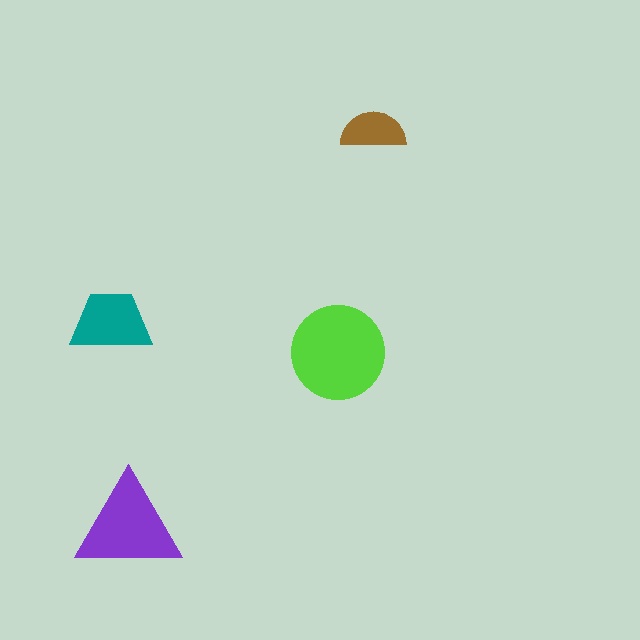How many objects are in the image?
There are 4 objects in the image.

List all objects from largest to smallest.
The lime circle, the purple triangle, the teal trapezoid, the brown semicircle.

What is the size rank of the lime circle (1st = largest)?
1st.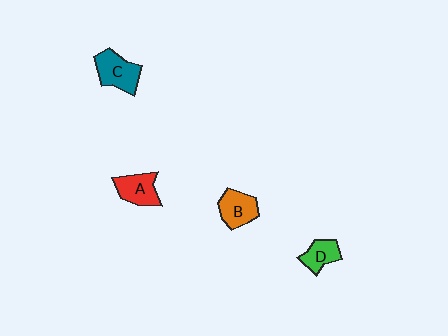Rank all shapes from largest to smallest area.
From largest to smallest: C (teal), B (orange), A (red), D (green).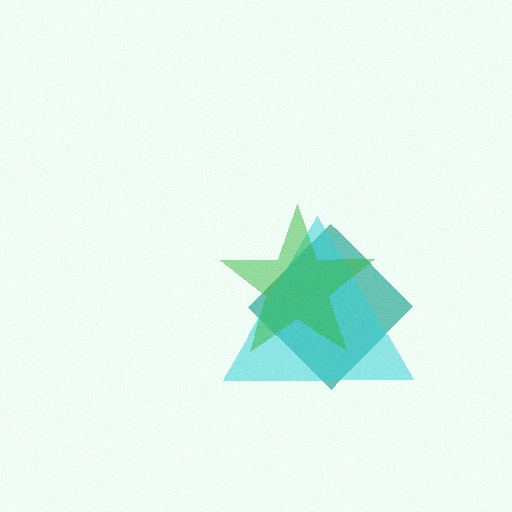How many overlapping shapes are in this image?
There are 3 overlapping shapes in the image.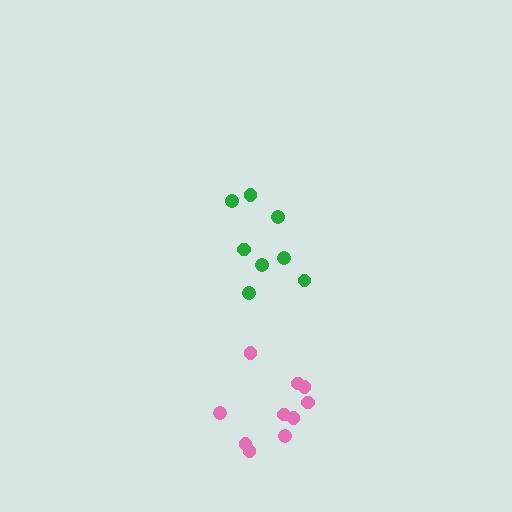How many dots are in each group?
Group 1: 10 dots, Group 2: 8 dots (18 total).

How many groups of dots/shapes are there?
There are 2 groups.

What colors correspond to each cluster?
The clusters are colored: pink, green.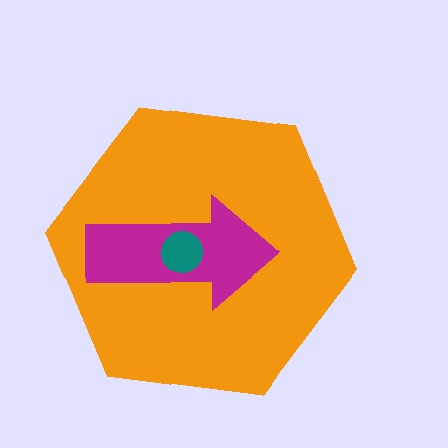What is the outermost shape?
The orange hexagon.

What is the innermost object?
The teal circle.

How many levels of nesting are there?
3.